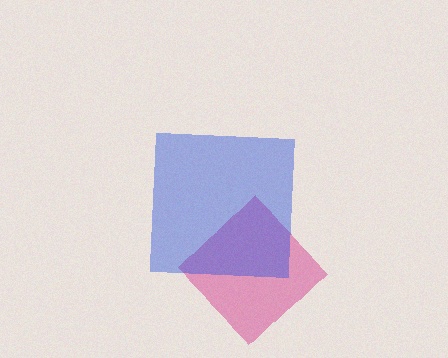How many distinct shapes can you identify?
There are 2 distinct shapes: a magenta diamond, a blue square.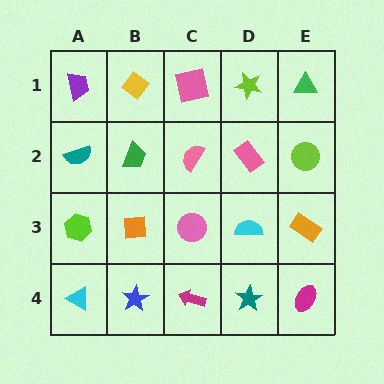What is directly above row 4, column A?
A lime hexagon.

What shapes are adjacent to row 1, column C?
A pink semicircle (row 2, column C), a yellow diamond (row 1, column B), a lime star (row 1, column D).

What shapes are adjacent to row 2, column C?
A pink square (row 1, column C), a pink circle (row 3, column C), a green trapezoid (row 2, column B), a pink rectangle (row 2, column D).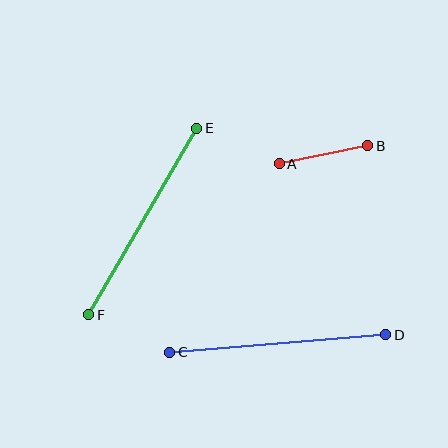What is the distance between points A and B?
The distance is approximately 90 pixels.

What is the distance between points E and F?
The distance is approximately 216 pixels.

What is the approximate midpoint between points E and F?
The midpoint is at approximately (143, 221) pixels.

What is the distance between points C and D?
The distance is approximately 216 pixels.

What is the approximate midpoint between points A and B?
The midpoint is at approximately (323, 155) pixels.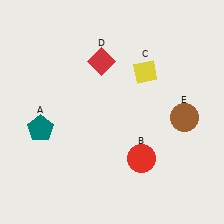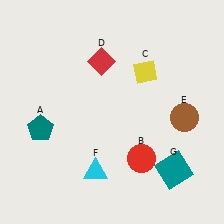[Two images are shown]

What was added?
A cyan triangle (F), a teal square (G) were added in Image 2.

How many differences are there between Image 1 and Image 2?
There are 2 differences between the two images.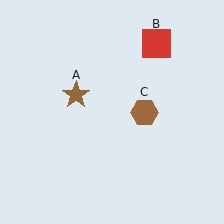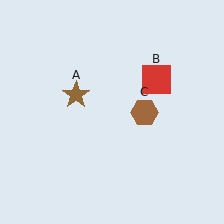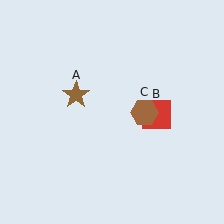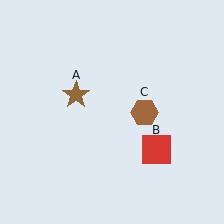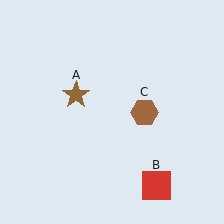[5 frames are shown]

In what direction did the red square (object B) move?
The red square (object B) moved down.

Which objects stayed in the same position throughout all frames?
Brown star (object A) and brown hexagon (object C) remained stationary.